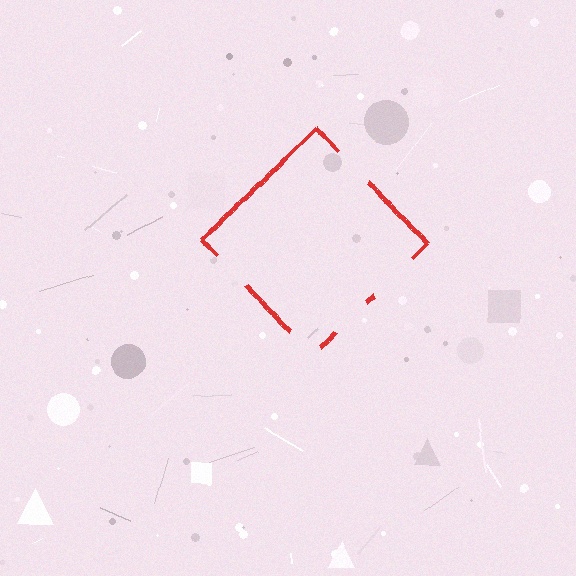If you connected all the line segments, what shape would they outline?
They would outline a diamond.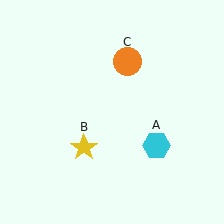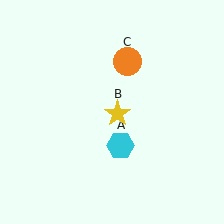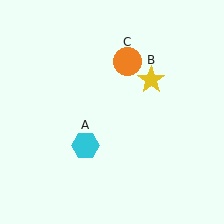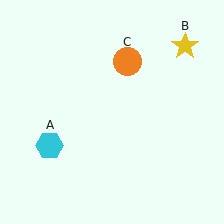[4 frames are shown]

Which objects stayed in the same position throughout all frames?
Orange circle (object C) remained stationary.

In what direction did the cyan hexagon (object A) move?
The cyan hexagon (object A) moved left.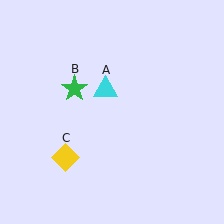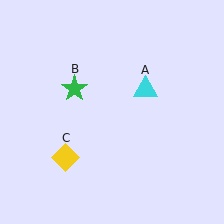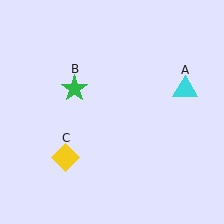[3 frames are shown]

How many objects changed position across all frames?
1 object changed position: cyan triangle (object A).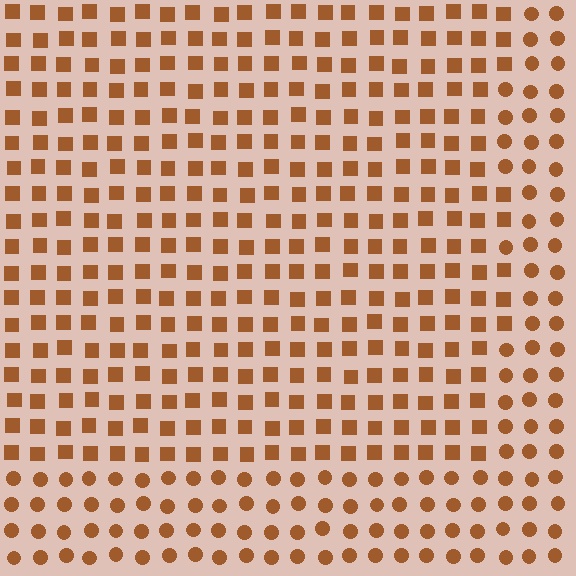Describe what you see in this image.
The image is filled with small brown elements arranged in a uniform grid. A rectangle-shaped region contains squares, while the surrounding area contains circles. The boundary is defined purely by the change in element shape.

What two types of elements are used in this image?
The image uses squares inside the rectangle region and circles outside it.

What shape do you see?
I see a rectangle.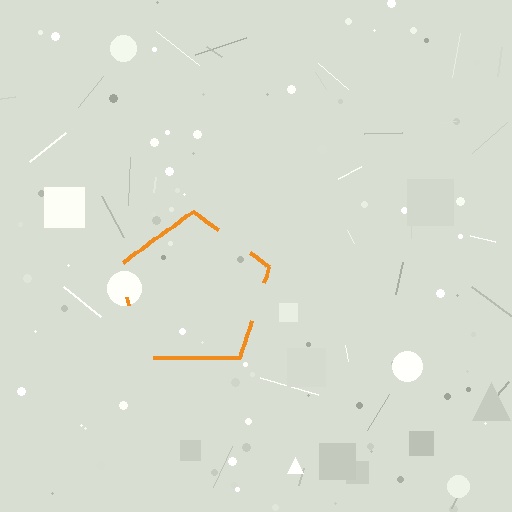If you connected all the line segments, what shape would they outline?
They would outline a pentagon.